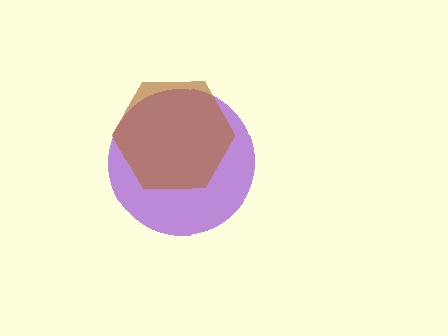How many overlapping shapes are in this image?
There are 2 overlapping shapes in the image.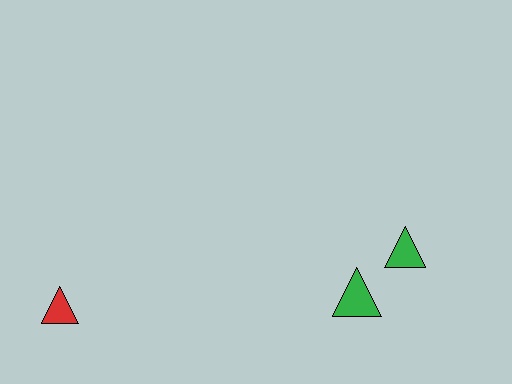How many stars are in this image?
There are no stars.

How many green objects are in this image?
There are 2 green objects.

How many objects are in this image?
There are 3 objects.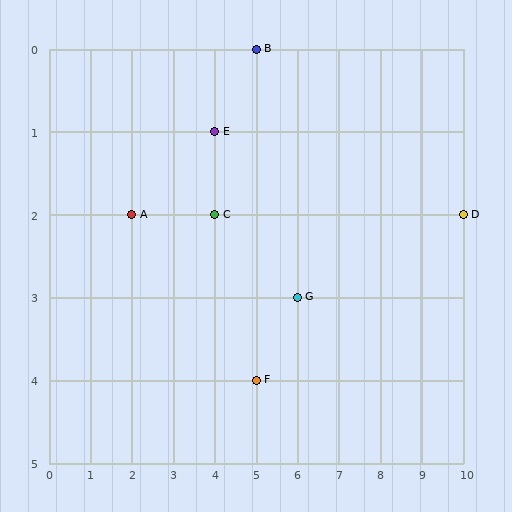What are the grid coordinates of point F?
Point F is at grid coordinates (5, 4).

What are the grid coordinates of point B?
Point B is at grid coordinates (5, 0).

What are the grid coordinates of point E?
Point E is at grid coordinates (4, 1).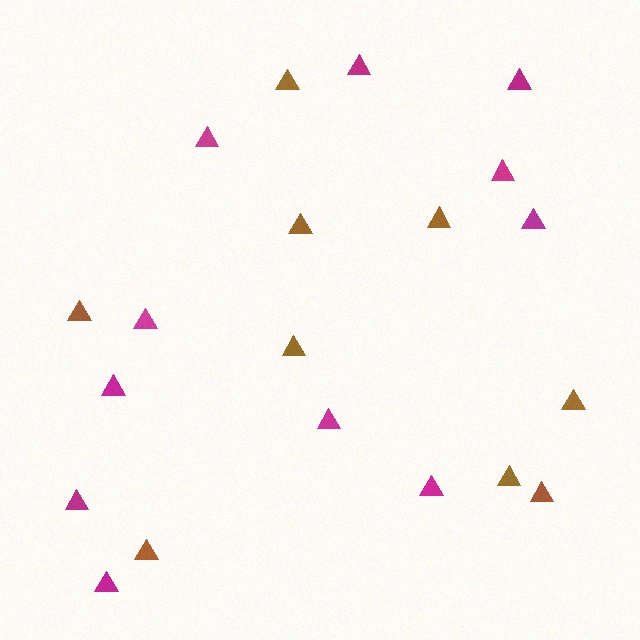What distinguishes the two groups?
There are 2 groups: one group of brown triangles (9) and one group of magenta triangles (11).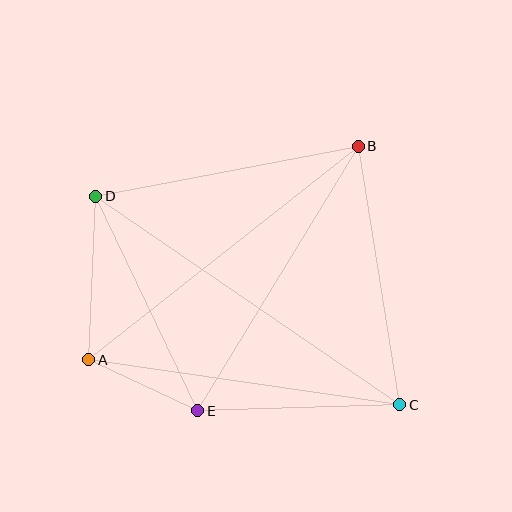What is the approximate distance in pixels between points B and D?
The distance between B and D is approximately 268 pixels.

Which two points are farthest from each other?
Points C and D are farthest from each other.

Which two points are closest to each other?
Points A and E are closest to each other.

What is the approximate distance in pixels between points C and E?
The distance between C and E is approximately 202 pixels.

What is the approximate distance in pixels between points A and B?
The distance between A and B is approximately 344 pixels.